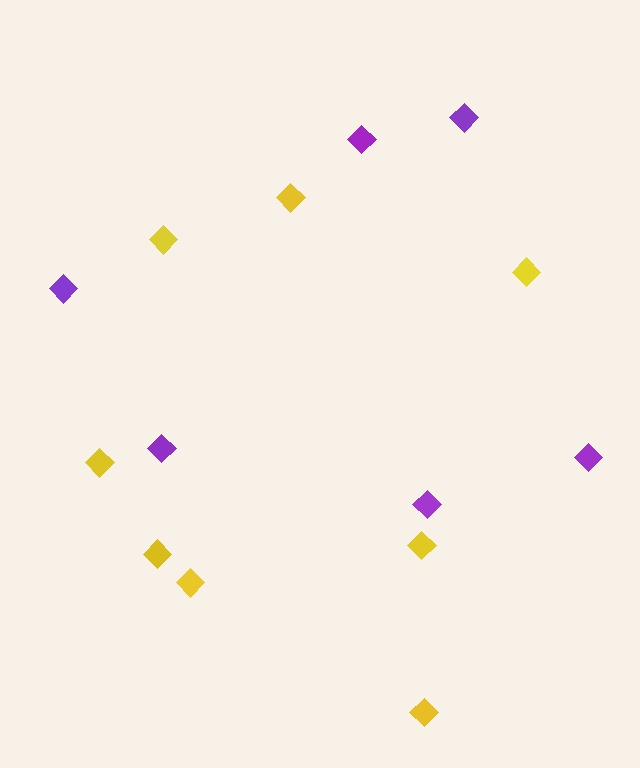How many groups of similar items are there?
There are 2 groups: one group of yellow diamonds (8) and one group of purple diamonds (6).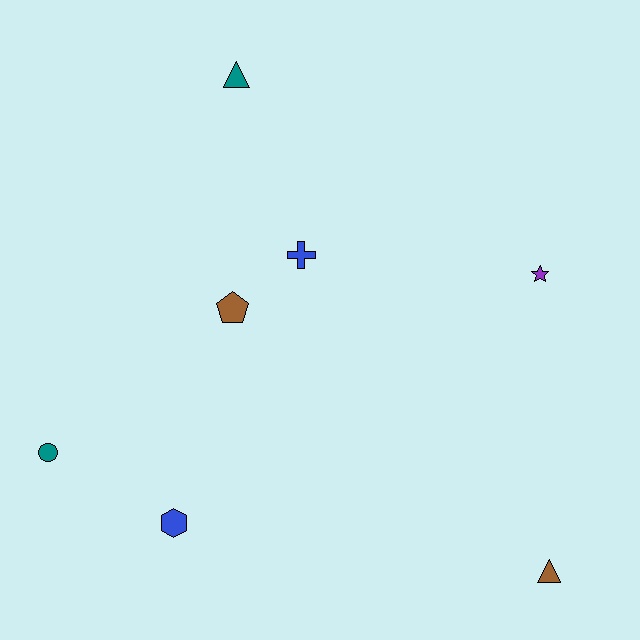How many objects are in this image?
There are 7 objects.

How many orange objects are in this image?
There are no orange objects.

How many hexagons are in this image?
There is 1 hexagon.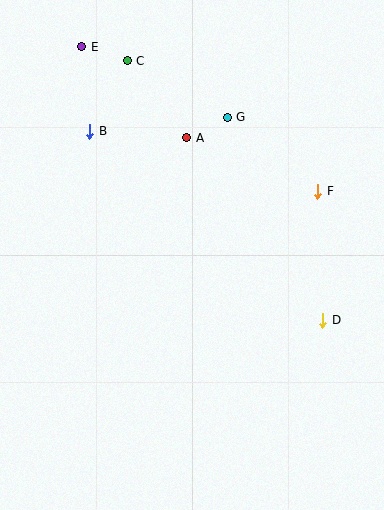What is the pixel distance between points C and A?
The distance between C and A is 97 pixels.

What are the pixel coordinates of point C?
Point C is at (127, 61).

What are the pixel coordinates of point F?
Point F is at (318, 191).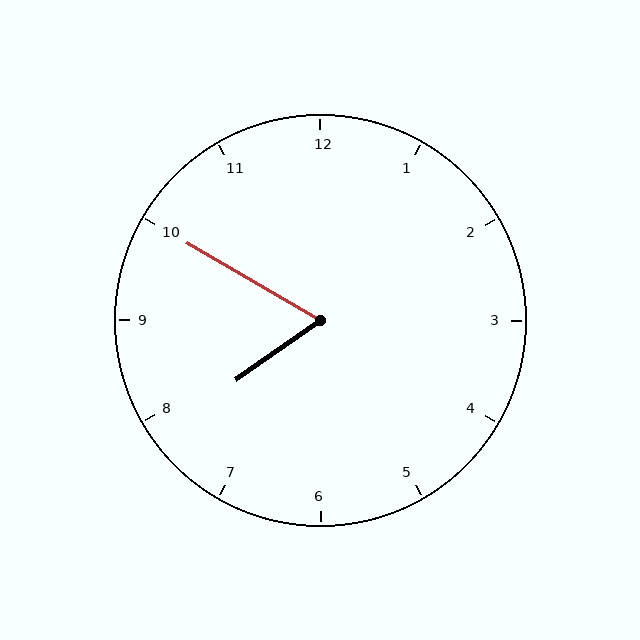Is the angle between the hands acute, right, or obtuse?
It is acute.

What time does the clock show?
7:50.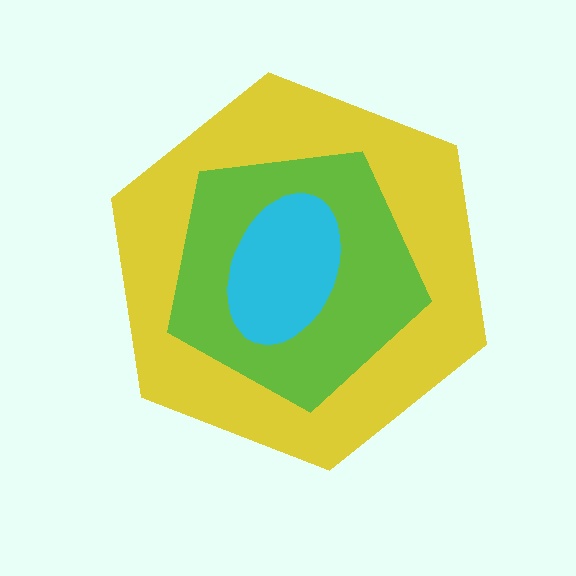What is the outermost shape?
The yellow hexagon.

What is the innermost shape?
The cyan ellipse.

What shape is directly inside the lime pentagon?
The cyan ellipse.